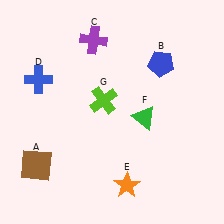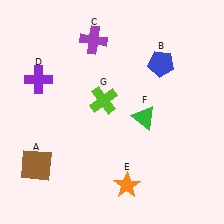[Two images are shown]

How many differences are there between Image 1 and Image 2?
There is 1 difference between the two images.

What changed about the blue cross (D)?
In Image 1, D is blue. In Image 2, it changed to purple.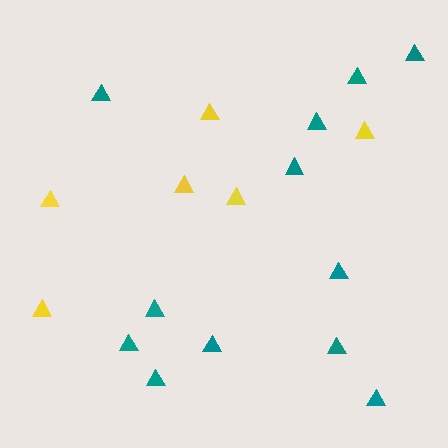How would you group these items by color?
There are 2 groups: one group of yellow triangles (6) and one group of teal triangles (12).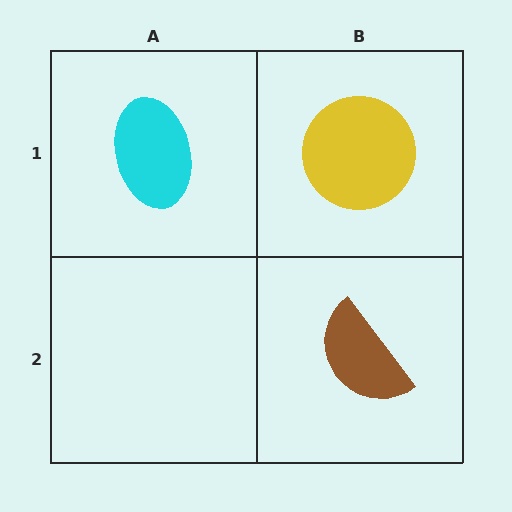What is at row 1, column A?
A cyan ellipse.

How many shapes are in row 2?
1 shape.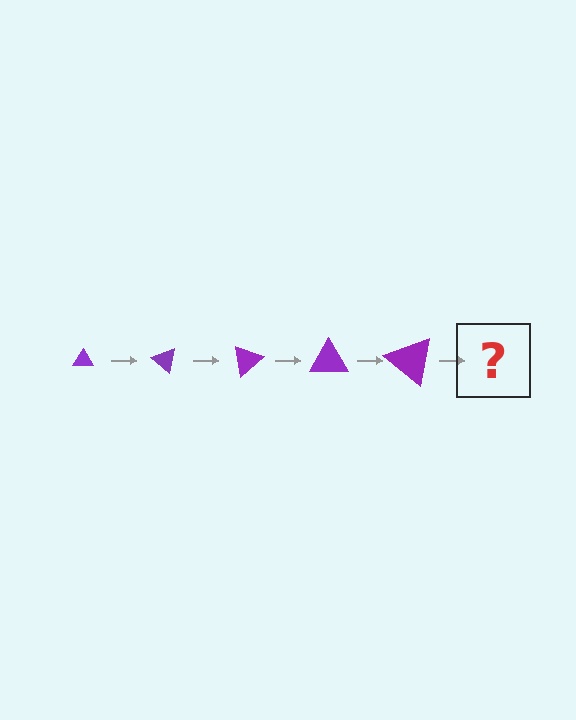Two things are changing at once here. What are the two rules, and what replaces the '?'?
The two rules are that the triangle grows larger each step and it rotates 40 degrees each step. The '?' should be a triangle, larger than the previous one and rotated 200 degrees from the start.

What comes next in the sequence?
The next element should be a triangle, larger than the previous one and rotated 200 degrees from the start.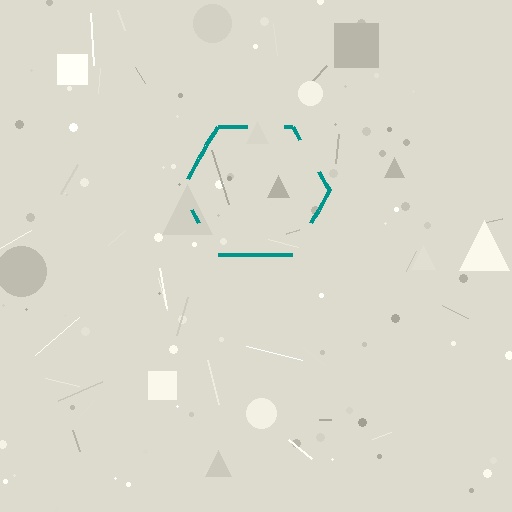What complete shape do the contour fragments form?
The contour fragments form a hexagon.